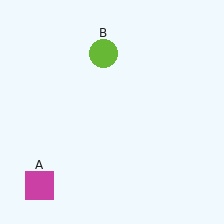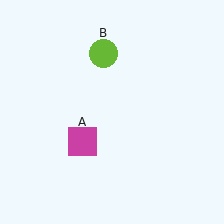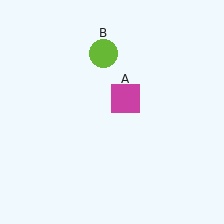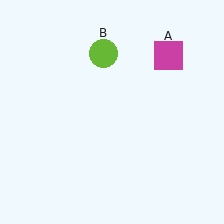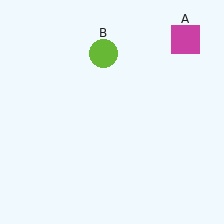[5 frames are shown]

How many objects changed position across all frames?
1 object changed position: magenta square (object A).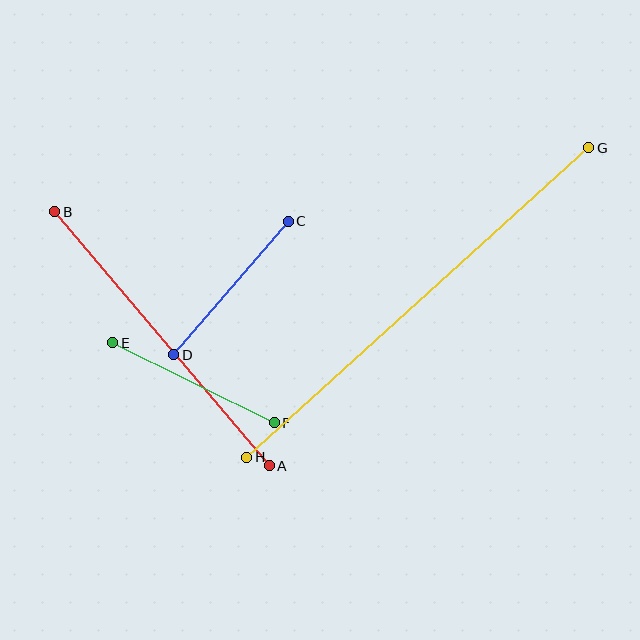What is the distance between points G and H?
The distance is approximately 461 pixels.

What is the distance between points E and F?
The distance is approximately 180 pixels.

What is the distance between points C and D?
The distance is approximately 176 pixels.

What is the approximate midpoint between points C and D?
The midpoint is at approximately (231, 288) pixels.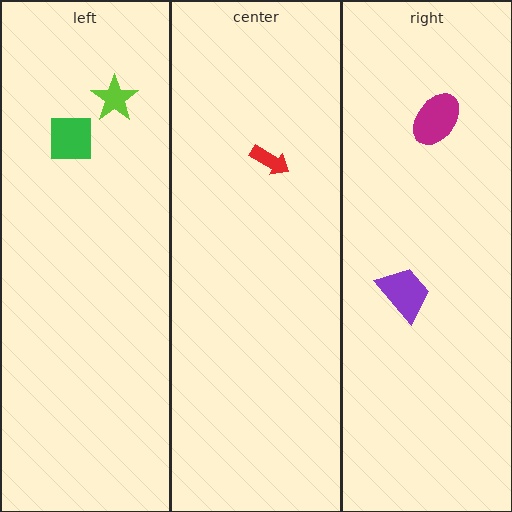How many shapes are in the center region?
1.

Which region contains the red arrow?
The center region.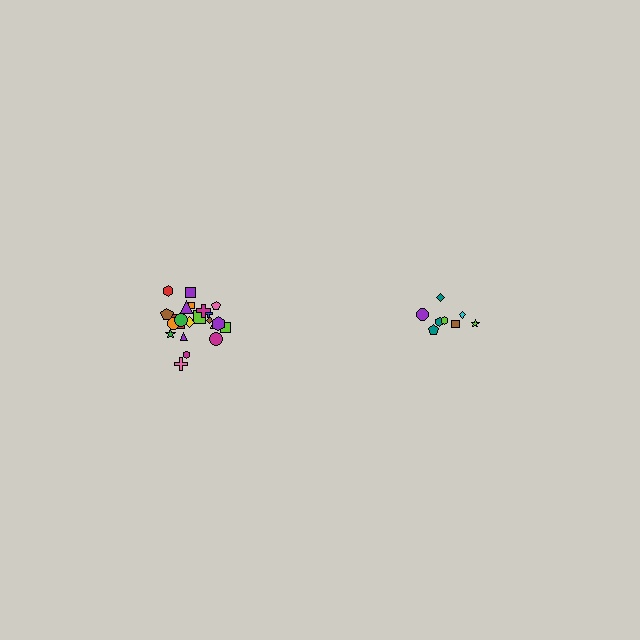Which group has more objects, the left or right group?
The left group.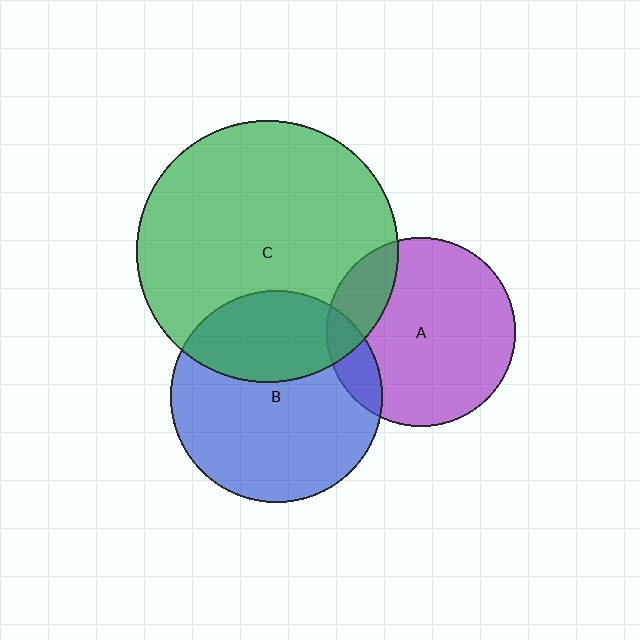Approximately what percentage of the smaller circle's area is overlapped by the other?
Approximately 20%.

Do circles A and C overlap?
Yes.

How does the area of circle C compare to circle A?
Approximately 1.9 times.